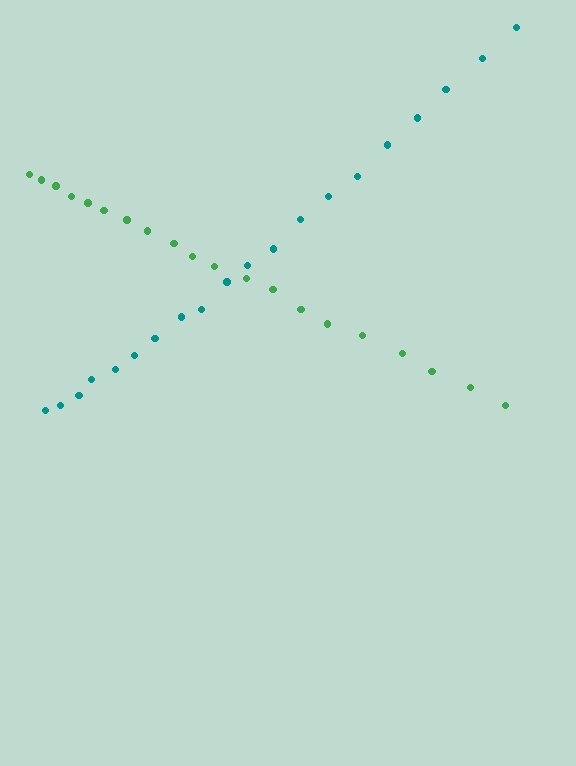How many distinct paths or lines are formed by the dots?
There are 2 distinct paths.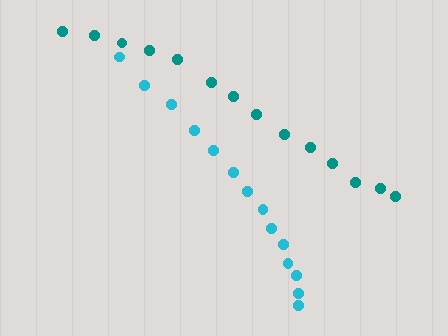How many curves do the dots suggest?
There are 2 distinct paths.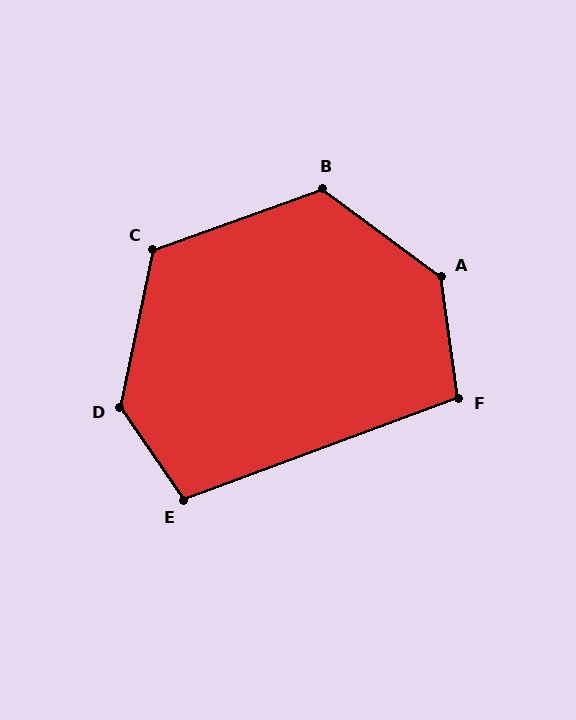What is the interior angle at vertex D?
Approximately 134 degrees (obtuse).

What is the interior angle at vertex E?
Approximately 104 degrees (obtuse).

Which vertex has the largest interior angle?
A, at approximately 134 degrees.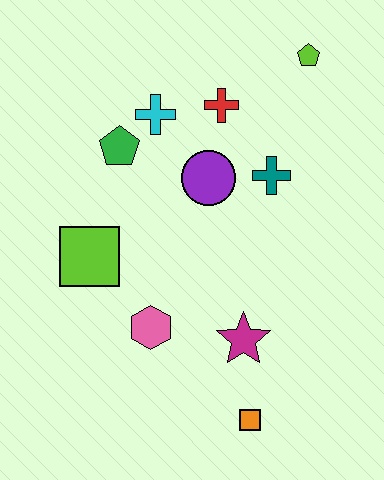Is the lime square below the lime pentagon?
Yes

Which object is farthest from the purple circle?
The orange square is farthest from the purple circle.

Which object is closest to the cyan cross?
The green pentagon is closest to the cyan cross.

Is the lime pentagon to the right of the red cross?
Yes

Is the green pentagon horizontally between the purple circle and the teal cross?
No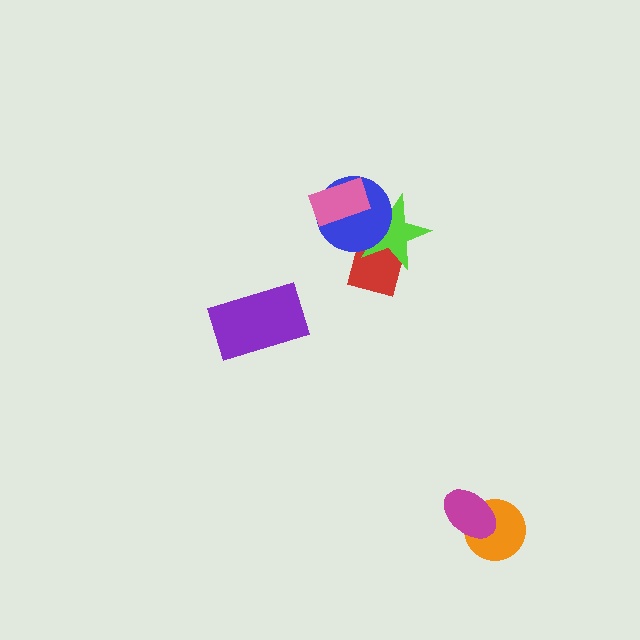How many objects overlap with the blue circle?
3 objects overlap with the blue circle.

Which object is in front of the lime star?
The blue circle is in front of the lime star.